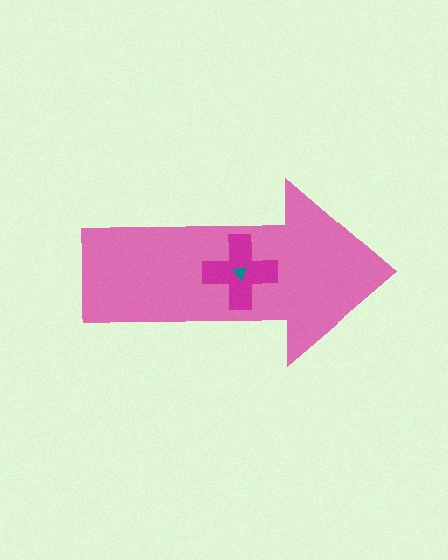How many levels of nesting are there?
3.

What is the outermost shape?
The pink arrow.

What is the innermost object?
The teal triangle.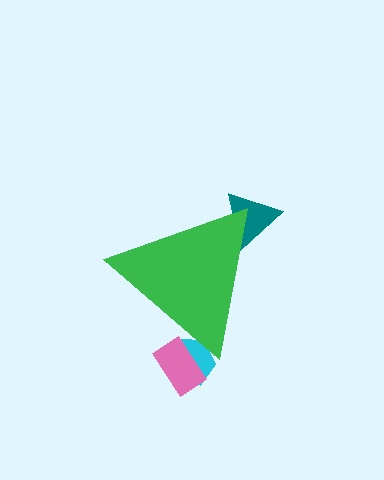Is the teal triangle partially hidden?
Yes, the teal triangle is partially hidden behind the green triangle.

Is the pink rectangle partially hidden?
Yes, the pink rectangle is partially hidden behind the green triangle.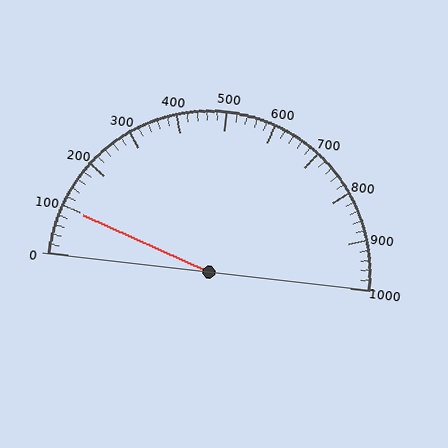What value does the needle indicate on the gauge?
The needle indicates approximately 100.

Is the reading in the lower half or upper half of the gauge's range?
The reading is in the lower half of the range (0 to 1000).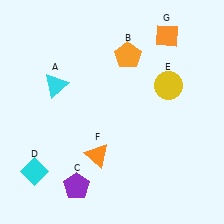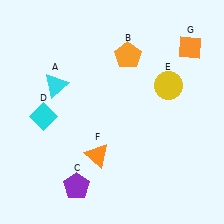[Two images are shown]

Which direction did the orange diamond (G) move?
The orange diamond (G) moved right.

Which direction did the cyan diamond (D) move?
The cyan diamond (D) moved up.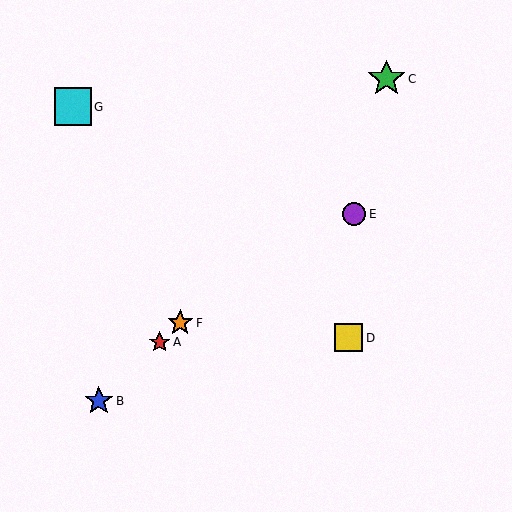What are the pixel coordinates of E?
Object E is at (354, 214).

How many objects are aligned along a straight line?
3 objects (A, B, F) are aligned along a straight line.